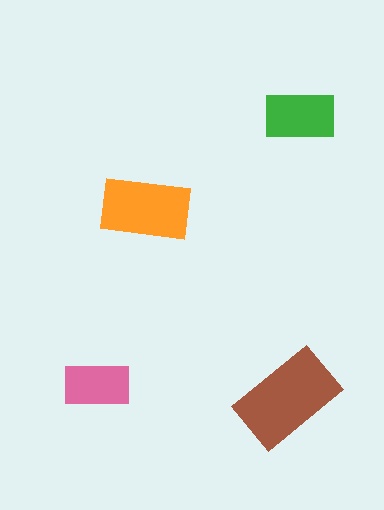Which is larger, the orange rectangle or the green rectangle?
The orange one.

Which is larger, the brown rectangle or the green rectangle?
The brown one.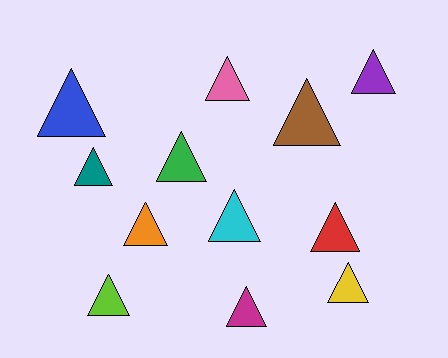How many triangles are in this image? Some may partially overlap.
There are 12 triangles.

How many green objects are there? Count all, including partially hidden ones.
There is 1 green object.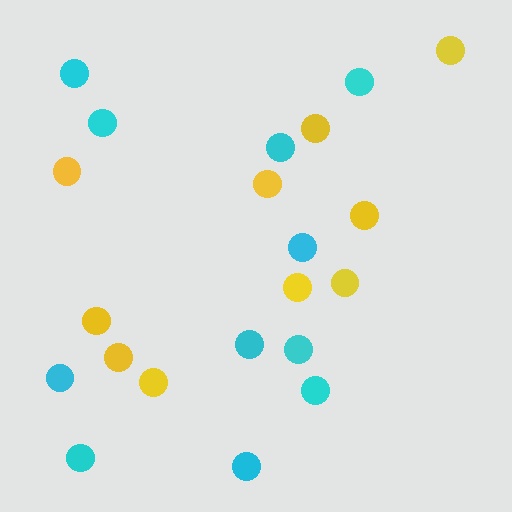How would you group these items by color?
There are 2 groups: one group of cyan circles (11) and one group of yellow circles (10).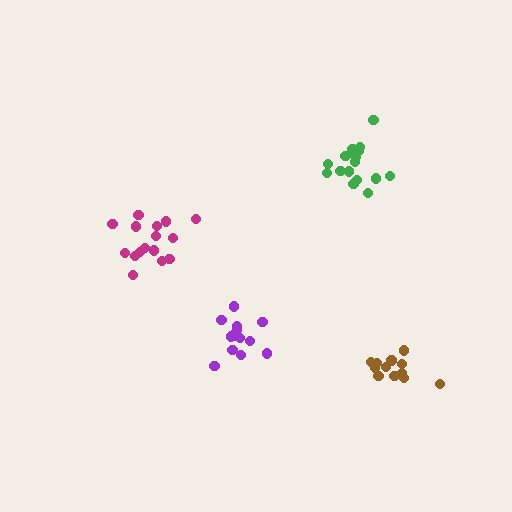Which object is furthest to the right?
The brown cluster is rightmost.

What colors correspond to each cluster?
The clusters are colored: purple, green, brown, magenta.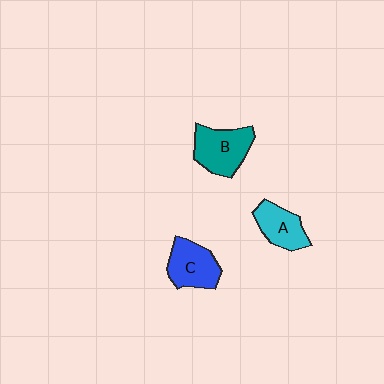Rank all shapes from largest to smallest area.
From largest to smallest: B (teal), C (blue), A (cyan).